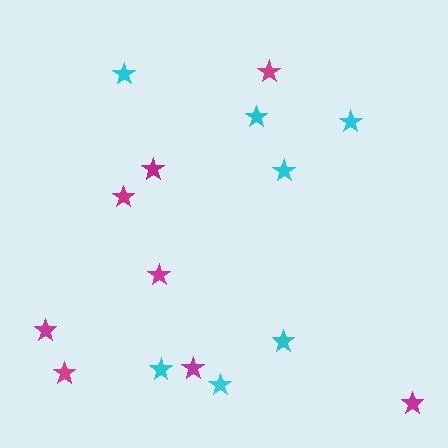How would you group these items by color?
There are 2 groups: one group of cyan stars (7) and one group of magenta stars (8).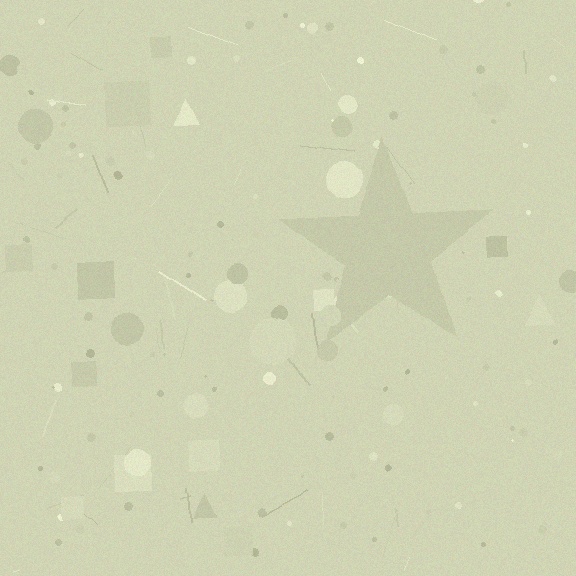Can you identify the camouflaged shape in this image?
The camouflaged shape is a star.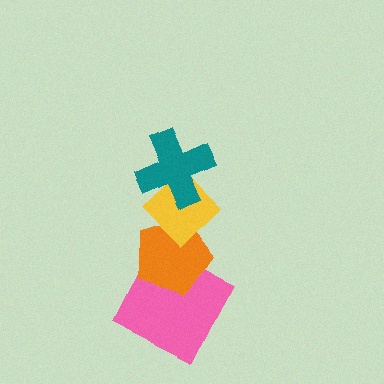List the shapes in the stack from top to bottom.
From top to bottom: the teal cross, the yellow diamond, the orange pentagon, the pink square.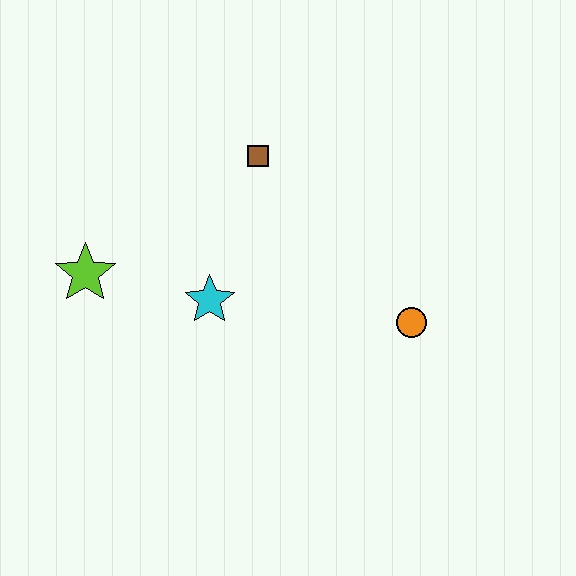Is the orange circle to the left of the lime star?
No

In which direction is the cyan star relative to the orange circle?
The cyan star is to the left of the orange circle.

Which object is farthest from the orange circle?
The lime star is farthest from the orange circle.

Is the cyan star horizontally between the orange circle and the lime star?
Yes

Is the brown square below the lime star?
No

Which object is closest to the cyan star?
The lime star is closest to the cyan star.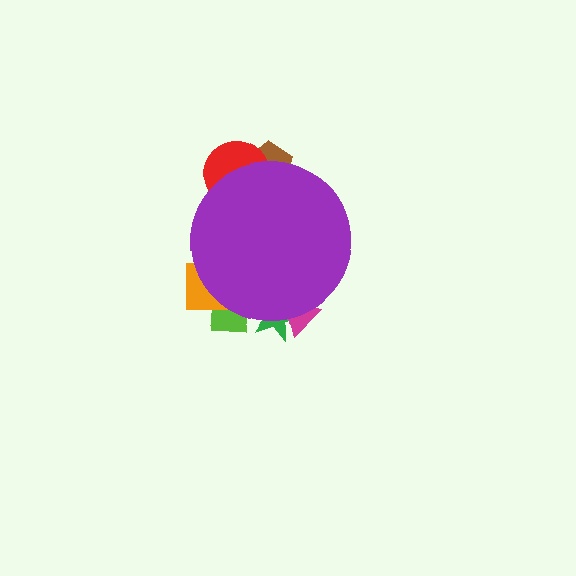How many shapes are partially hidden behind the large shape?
6 shapes are partially hidden.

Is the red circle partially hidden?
Yes, the red circle is partially hidden behind the purple circle.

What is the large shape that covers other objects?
A purple circle.